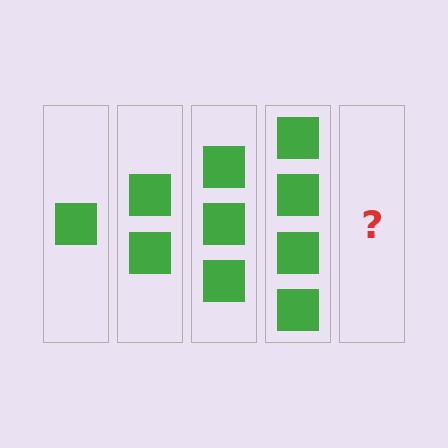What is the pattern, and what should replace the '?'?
The pattern is that each step adds one more square. The '?' should be 5 squares.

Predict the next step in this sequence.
The next step is 5 squares.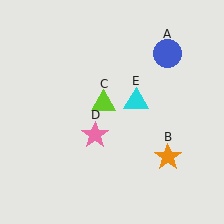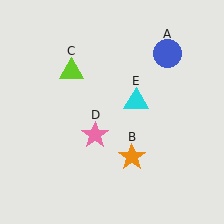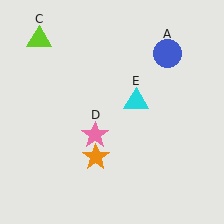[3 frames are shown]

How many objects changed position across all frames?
2 objects changed position: orange star (object B), lime triangle (object C).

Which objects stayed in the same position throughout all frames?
Blue circle (object A) and pink star (object D) and cyan triangle (object E) remained stationary.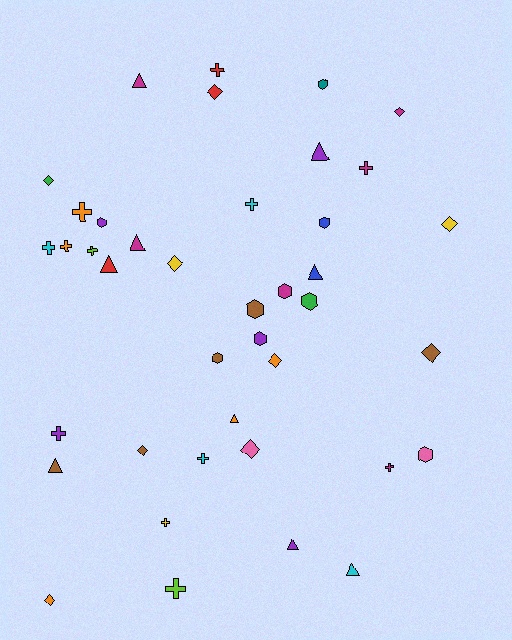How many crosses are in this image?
There are 12 crosses.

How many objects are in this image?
There are 40 objects.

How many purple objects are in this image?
There are 5 purple objects.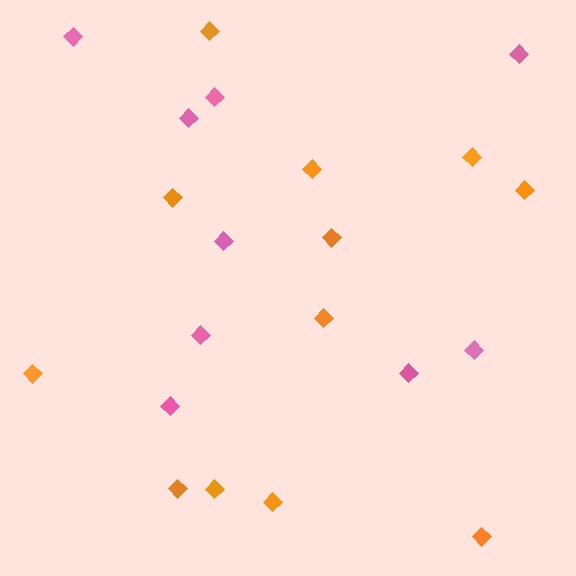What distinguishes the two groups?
There are 2 groups: one group of pink diamonds (9) and one group of orange diamonds (12).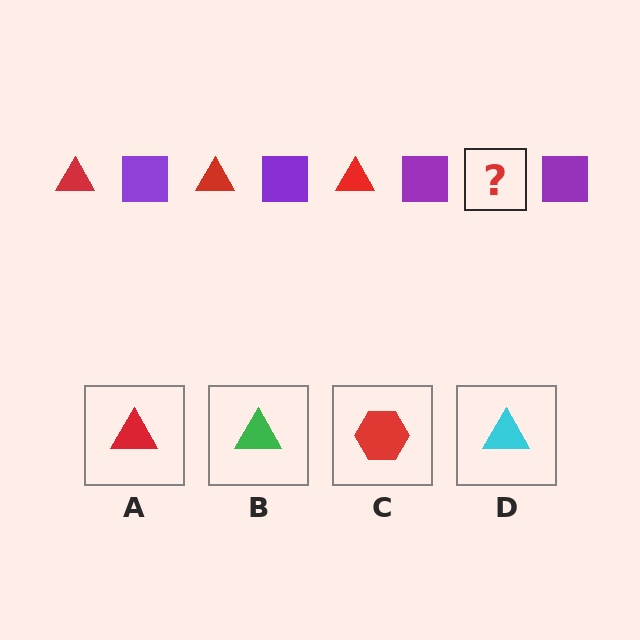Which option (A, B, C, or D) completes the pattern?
A.